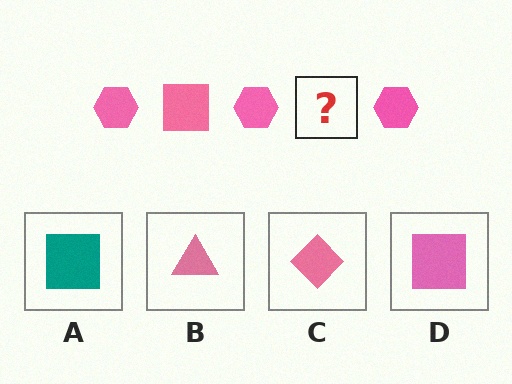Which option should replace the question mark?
Option D.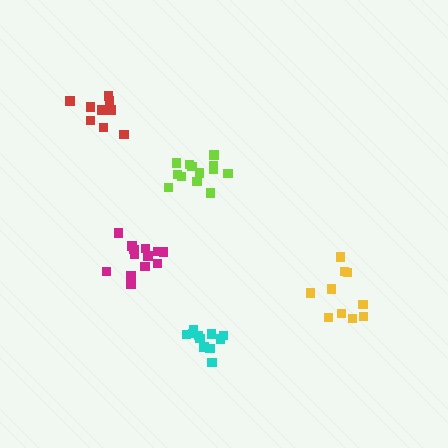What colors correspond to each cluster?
The clusters are colored: magenta, red, cyan, lime, yellow.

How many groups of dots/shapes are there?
There are 5 groups.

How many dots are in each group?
Group 1: 13 dots, Group 2: 9 dots, Group 3: 11 dots, Group 4: 13 dots, Group 5: 10 dots (56 total).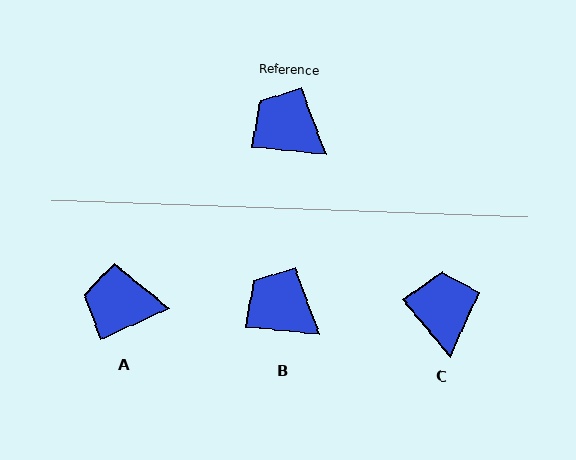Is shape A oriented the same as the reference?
No, it is off by about 31 degrees.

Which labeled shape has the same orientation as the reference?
B.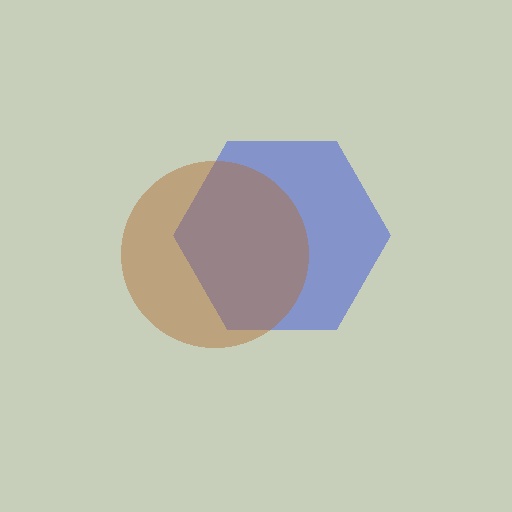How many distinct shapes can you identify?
There are 2 distinct shapes: a blue hexagon, a brown circle.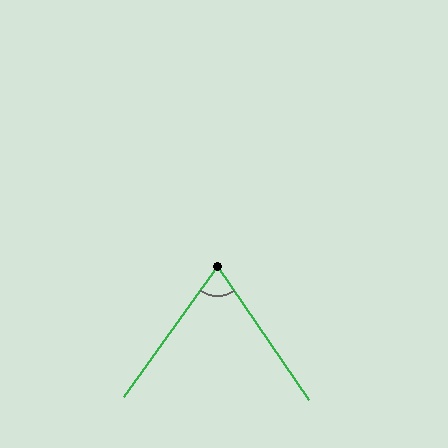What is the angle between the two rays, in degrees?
Approximately 70 degrees.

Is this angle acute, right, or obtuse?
It is acute.